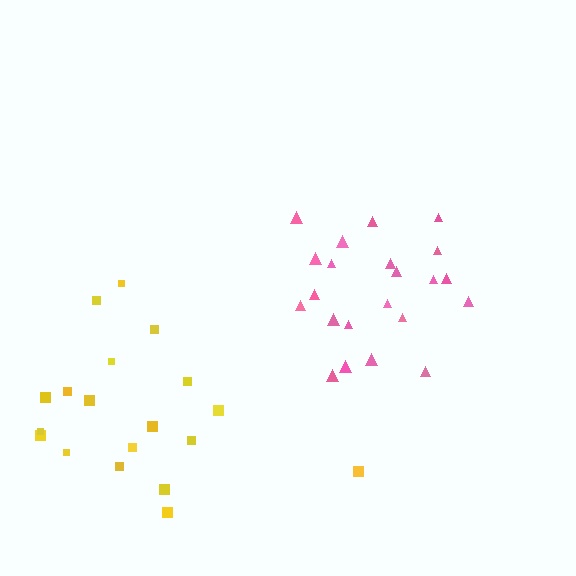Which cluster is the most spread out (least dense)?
Yellow.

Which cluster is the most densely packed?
Pink.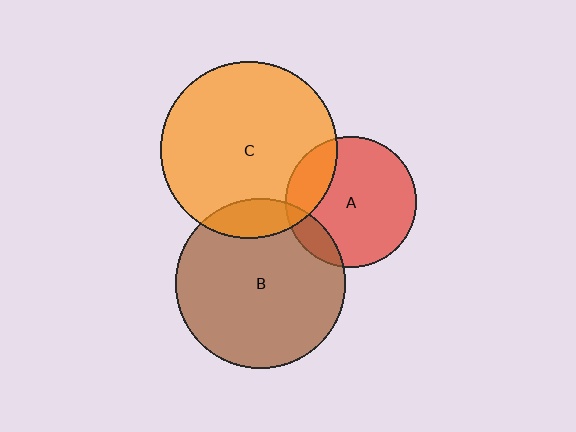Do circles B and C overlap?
Yes.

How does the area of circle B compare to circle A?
Approximately 1.7 times.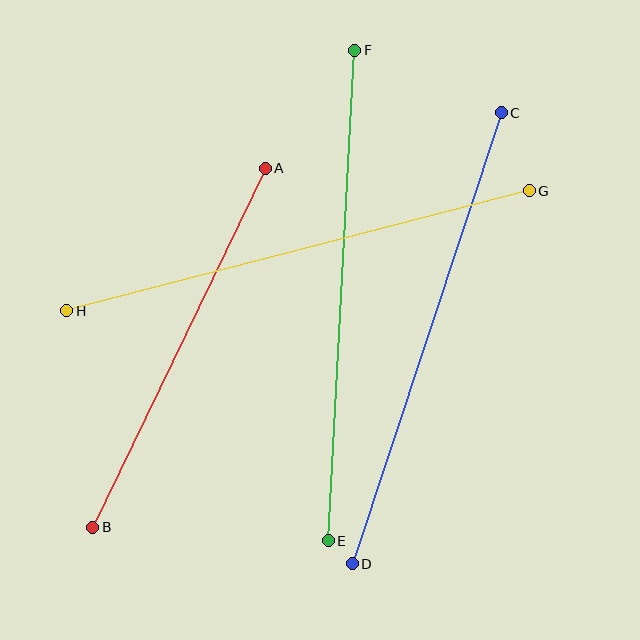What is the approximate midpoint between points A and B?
The midpoint is at approximately (179, 348) pixels.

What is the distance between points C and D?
The distance is approximately 475 pixels.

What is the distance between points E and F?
The distance is approximately 492 pixels.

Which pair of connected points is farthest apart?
Points E and F are farthest apart.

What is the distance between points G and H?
The distance is approximately 478 pixels.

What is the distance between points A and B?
The distance is approximately 398 pixels.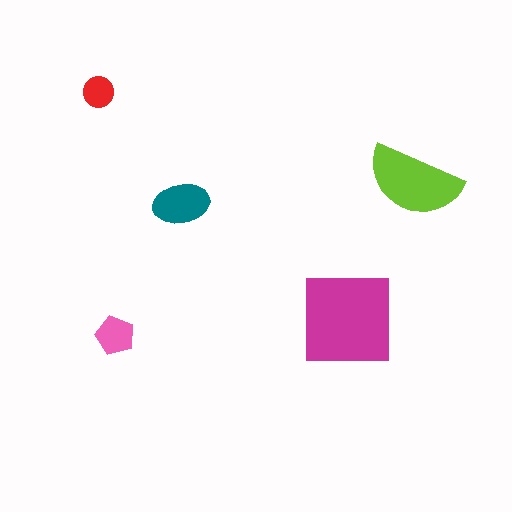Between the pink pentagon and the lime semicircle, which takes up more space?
The lime semicircle.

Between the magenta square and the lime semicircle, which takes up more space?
The magenta square.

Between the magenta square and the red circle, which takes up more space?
The magenta square.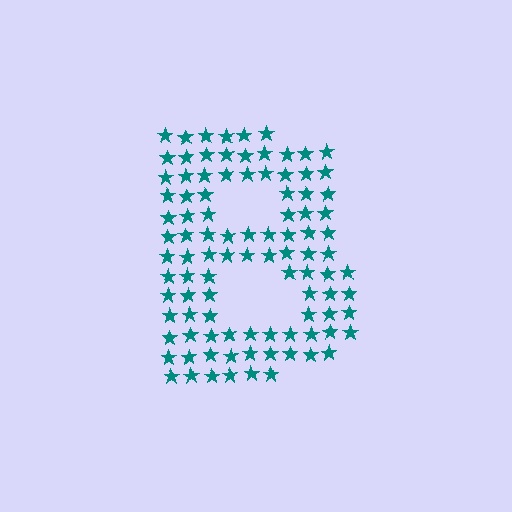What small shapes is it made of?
It is made of small stars.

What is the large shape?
The large shape is the letter B.